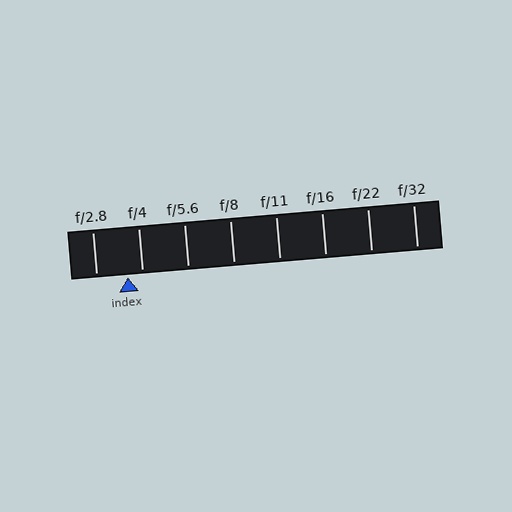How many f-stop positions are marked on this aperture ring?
There are 8 f-stop positions marked.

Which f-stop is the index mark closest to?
The index mark is closest to f/4.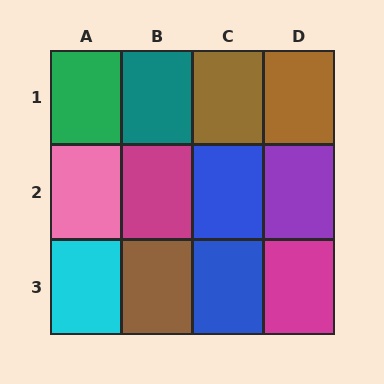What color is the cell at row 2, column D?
Purple.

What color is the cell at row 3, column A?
Cyan.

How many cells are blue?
2 cells are blue.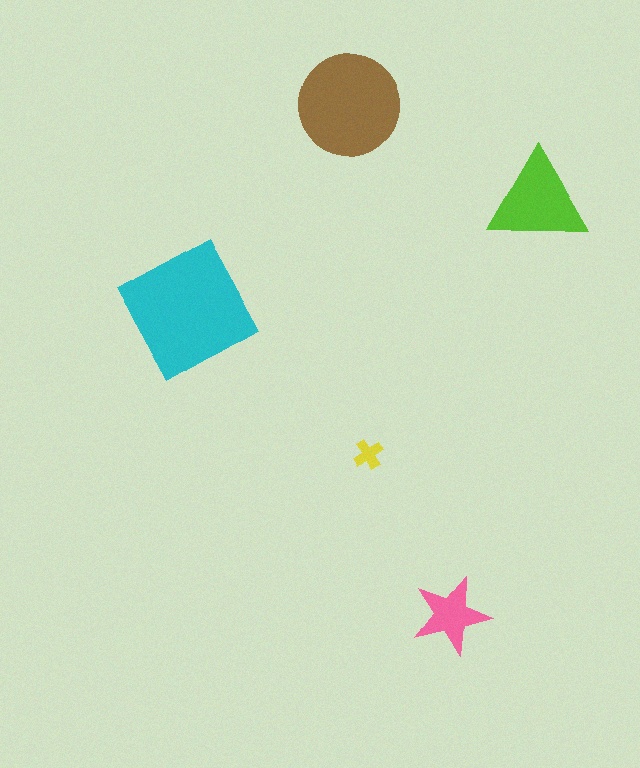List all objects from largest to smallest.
The cyan square, the brown circle, the lime triangle, the pink star, the yellow cross.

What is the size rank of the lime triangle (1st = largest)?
3rd.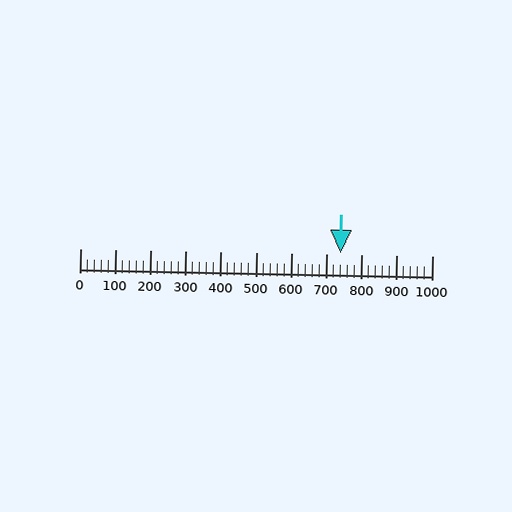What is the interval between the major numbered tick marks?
The major tick marks are spaced 100 units apart.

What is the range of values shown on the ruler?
The ruler shows values from 0 to 1000.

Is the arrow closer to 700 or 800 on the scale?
The arrow is closer to 700.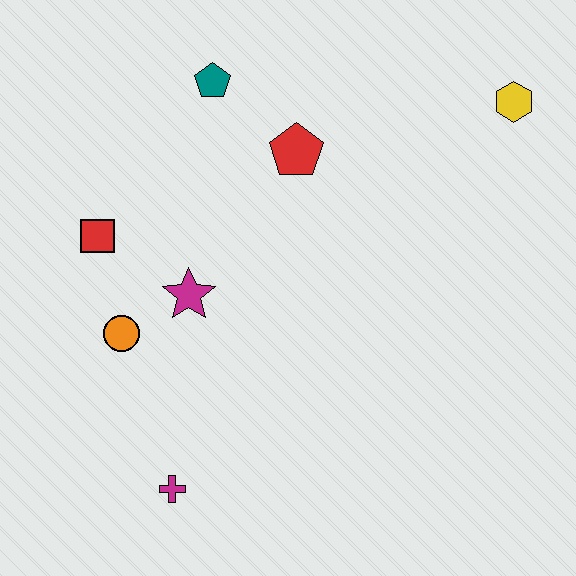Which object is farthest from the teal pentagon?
The magenta cross is farthest from the teal pentagon.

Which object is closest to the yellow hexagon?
The red pentagon is closest to the yellow hexagon.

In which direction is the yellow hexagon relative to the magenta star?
The yellow hexagon is to the right of the magenta star.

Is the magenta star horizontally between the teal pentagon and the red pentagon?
No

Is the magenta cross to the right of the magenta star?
No